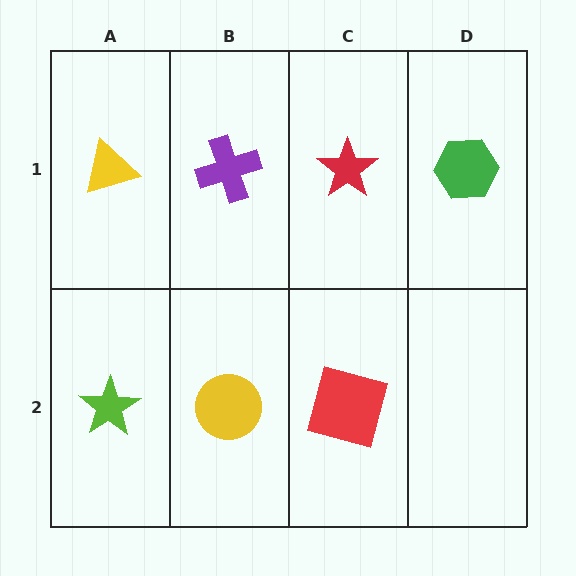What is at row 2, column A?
A lime star.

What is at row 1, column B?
A purple cross.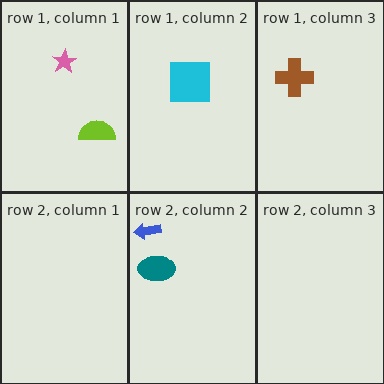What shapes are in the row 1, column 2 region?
The cyan square.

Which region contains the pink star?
The row 1, column 1 region.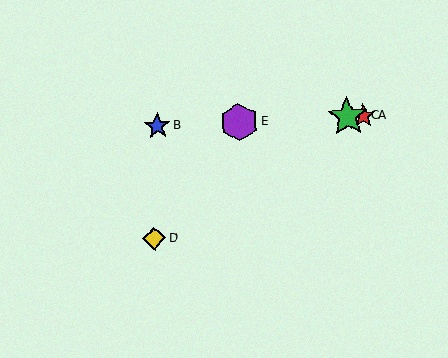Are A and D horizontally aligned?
No, A is at y≈116 and D is at y≈239.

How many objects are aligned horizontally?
4 objects (A, B, C, E) are aligned horizontally.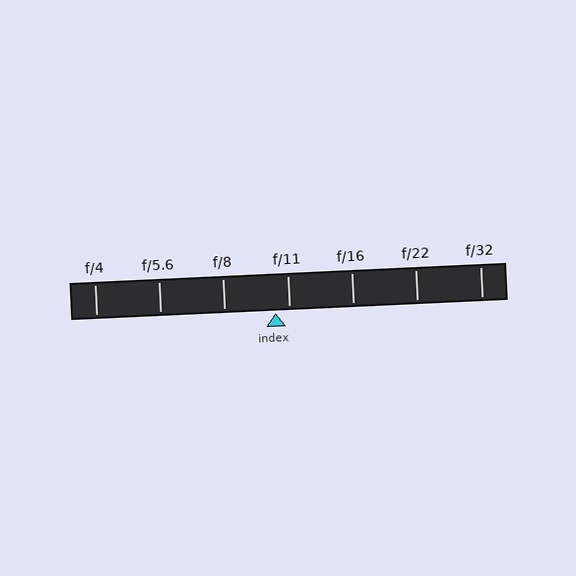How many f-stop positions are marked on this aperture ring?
There are 7 f-stop positions marked.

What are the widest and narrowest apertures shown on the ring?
The widest aperture shown is f/4 and the narrowest is f/32.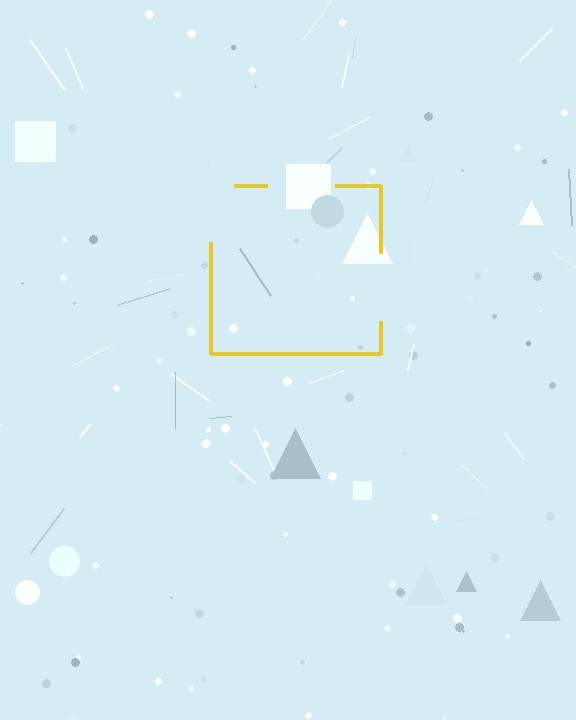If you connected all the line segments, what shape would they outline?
They would outline a square.